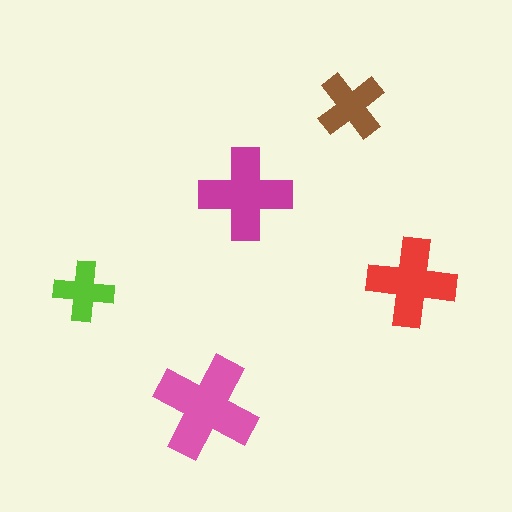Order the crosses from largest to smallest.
the pink one, the magenta one, the red one, the brown one, the lime one.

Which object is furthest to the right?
The red cross is rightmost.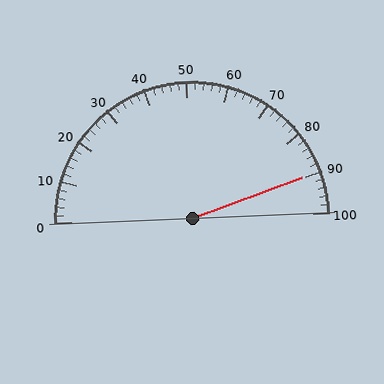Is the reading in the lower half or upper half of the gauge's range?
The reading is in the upper half of the range (0 to 100).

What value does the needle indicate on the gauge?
The needle indicates approximately 90.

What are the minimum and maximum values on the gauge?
The gauge ranges from 0 to 100.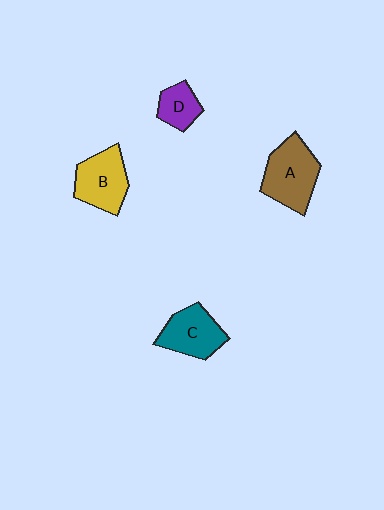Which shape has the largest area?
Shape A (brown).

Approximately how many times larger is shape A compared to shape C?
Approximately 1.2 times.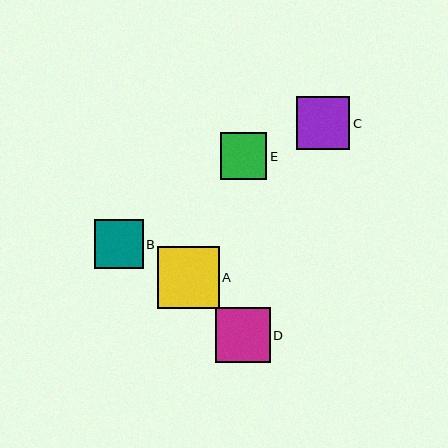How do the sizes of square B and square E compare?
Square B and square E are approximately the same size.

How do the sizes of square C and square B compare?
Square C and square B are approximately the same size.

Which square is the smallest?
Square E is the smallest with a size of approximately 47 pixels.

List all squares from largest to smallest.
From largest to smallest: A, D, C, B, E.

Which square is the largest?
Square A is the largest with a size of approximately 62 pixels.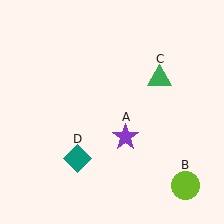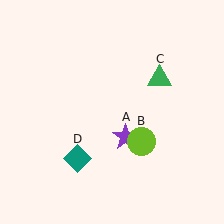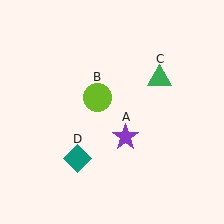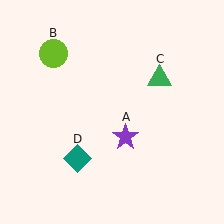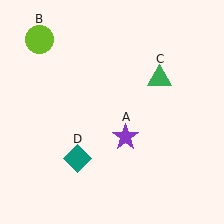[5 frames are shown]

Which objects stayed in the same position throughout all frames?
Purple star (object A) and green triangle (object C) and teal diamond (object D) remained stationary.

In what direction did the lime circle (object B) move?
The lime circle (object B) moved up and to the left.